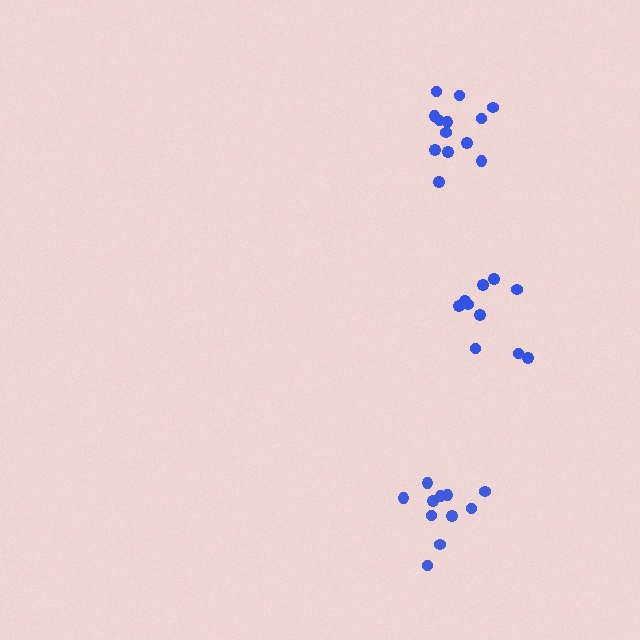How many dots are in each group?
Group 1: 13 dots, Group 2: 10 dots, Group 3: 11 dots (34 total).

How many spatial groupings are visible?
There are 3 spatial groupings.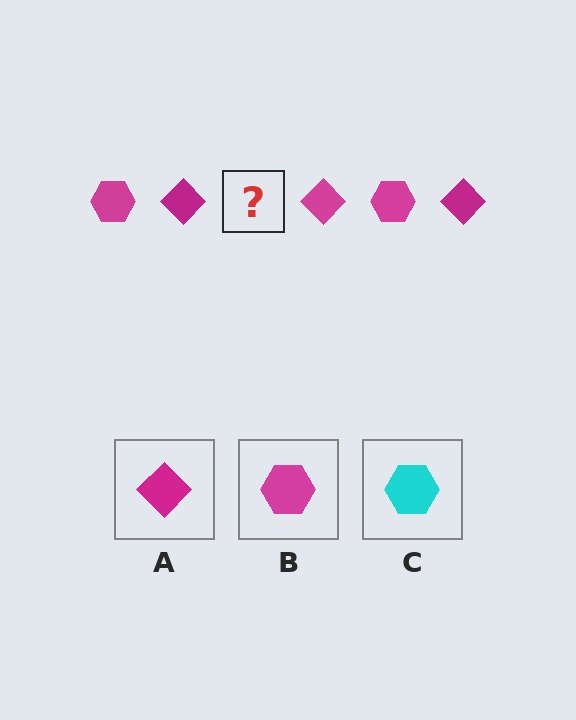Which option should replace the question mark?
Option B.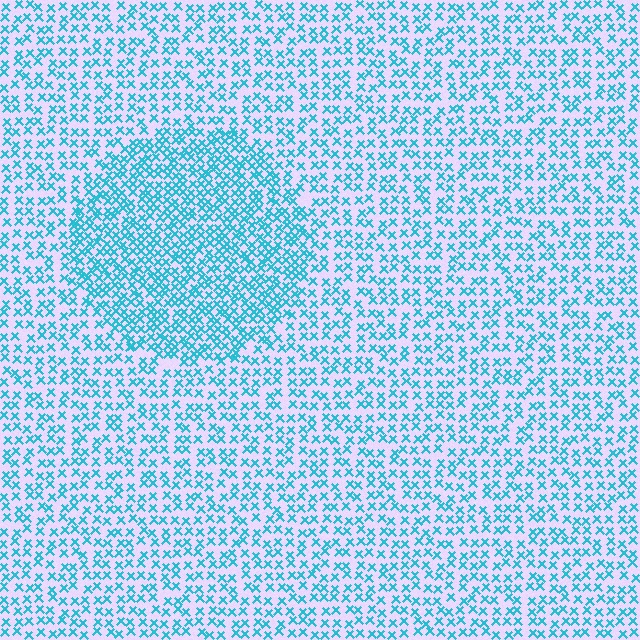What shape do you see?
I see a circle.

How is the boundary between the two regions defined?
The boundary is defined by a change in element density (approximately 1.8x ratio). All elements are the same color, size, and shape.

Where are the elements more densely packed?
The elements are more densely packed inside the circle boundary.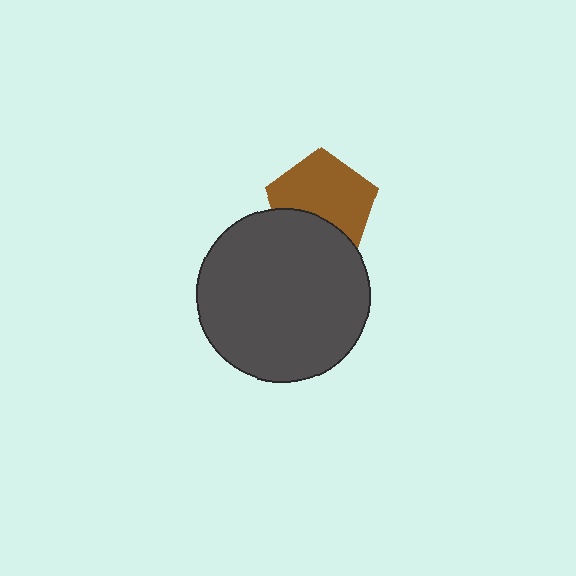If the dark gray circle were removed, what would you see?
You would see the complete brown pentagon.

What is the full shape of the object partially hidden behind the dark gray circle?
The partially hidden object is a brown pentagon.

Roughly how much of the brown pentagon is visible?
Most of it is visible (roughly 68%).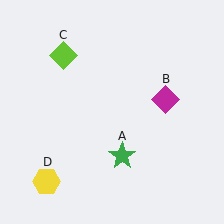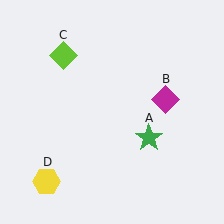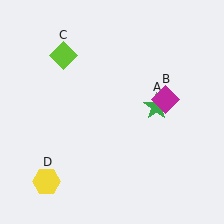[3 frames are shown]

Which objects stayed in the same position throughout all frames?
Magenta diamond (object B) and lime diamond (object C) and yellow hexagon (object D) remained stationary.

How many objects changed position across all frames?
1 object changed position: green star (object A).